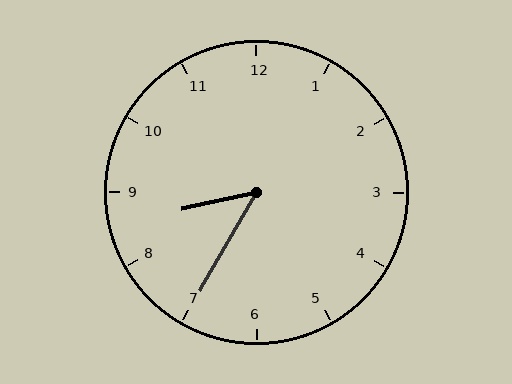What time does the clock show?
8:35.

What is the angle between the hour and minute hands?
Approximately 48 degrees.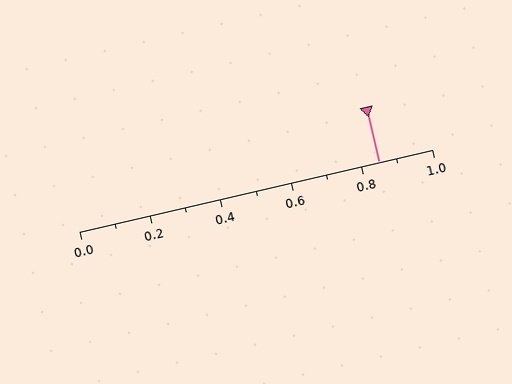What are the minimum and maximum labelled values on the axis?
The axis runs from 0.0 to 1.0.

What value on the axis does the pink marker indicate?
The marker indicates approximately 0.85.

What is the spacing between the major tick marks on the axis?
The major ticks are spaced 0.2 apart.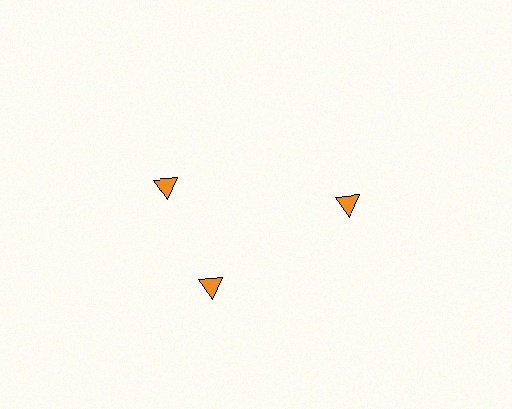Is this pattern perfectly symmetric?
No. The 3 orange triangles are arranged in a ring, but one element near the 11 o'clock position is rotated out of alignment along the ring, breaking the 3-fold rotational symmetry.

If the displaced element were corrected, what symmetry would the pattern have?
It would have 3-fold rotational symmetry — the pattern would map onto itself every 120 degrees.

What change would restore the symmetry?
The symmetry would be restored by rotating it back into even spacing with its neighbors so that all 3 triangles sit at equal angles and equal distance from the center.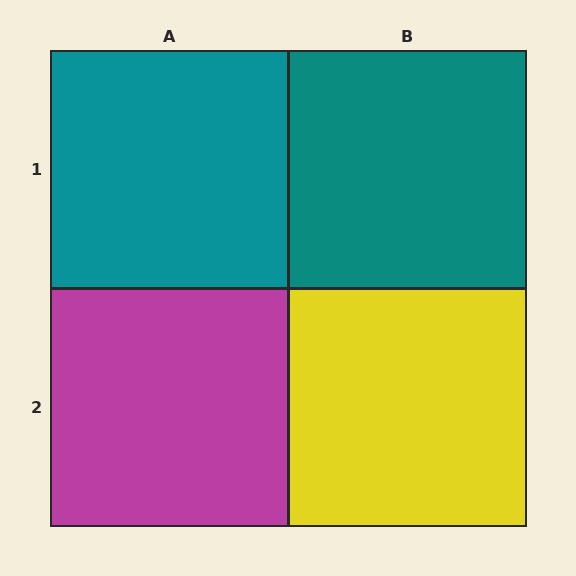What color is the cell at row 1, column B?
Teal.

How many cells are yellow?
1 cell is yellow.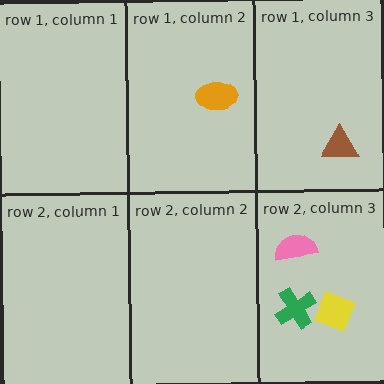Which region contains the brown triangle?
The row 1, column 3 region.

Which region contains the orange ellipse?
The row 1, column 2 region.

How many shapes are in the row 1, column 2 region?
1.